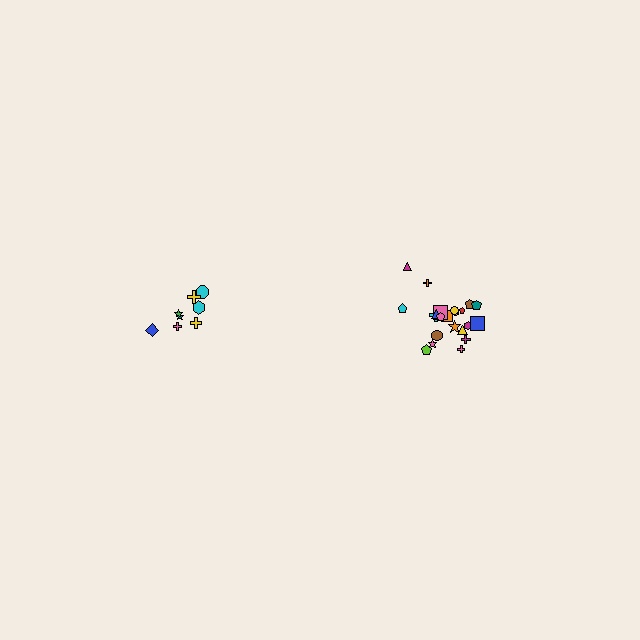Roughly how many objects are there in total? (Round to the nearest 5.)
Roughly 30 objects in total.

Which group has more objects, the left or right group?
The right group.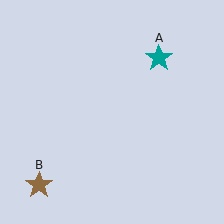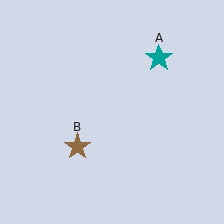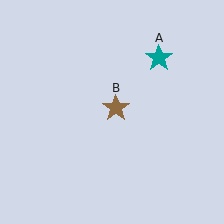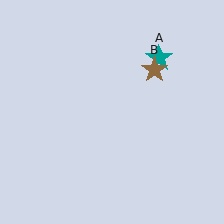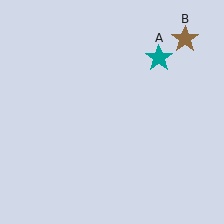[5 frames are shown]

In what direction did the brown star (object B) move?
The brown star (object B) moved up and to the right.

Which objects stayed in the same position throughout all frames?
Teal star (object A) remained stationary.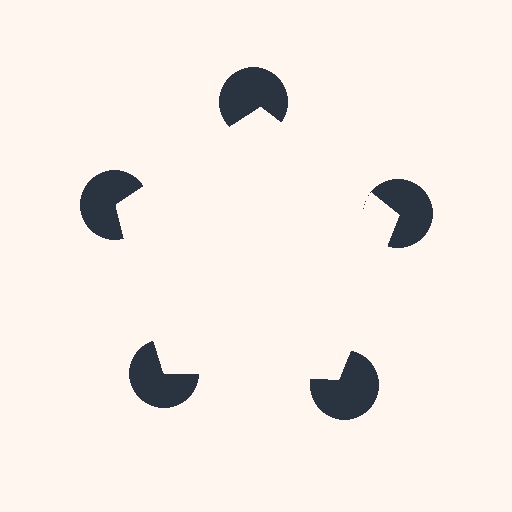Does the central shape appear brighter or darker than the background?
It typically appears slightly brighter than the background, even though no actual brightness change is drawn.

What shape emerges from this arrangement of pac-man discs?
An illusory pentagon — its edges are inferred from the aligned wedge cuts in the pac-man discs, not physically drawn.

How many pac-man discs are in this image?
There are 5 — one at each vertex of the illusory pentagon.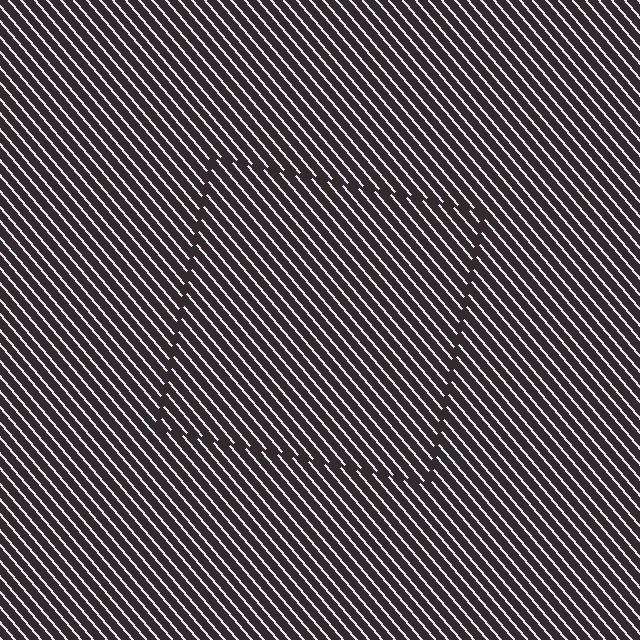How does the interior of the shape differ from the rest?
The interior of the shape contains the same grating, shifted by half a period — the contour is defined by the phase discontinuity where line-ends from the inner and outer gratings abut.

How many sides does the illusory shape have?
4 sides — the line-ends trace a square.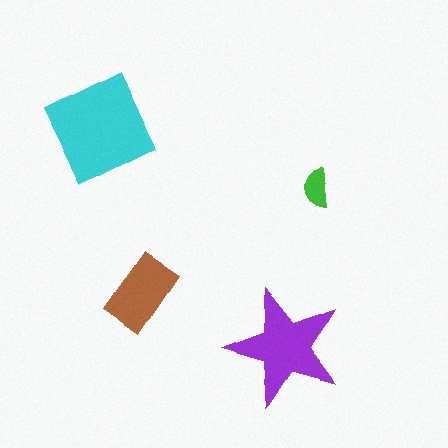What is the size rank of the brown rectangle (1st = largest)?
3rd.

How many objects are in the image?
There are 4 objects in the image.